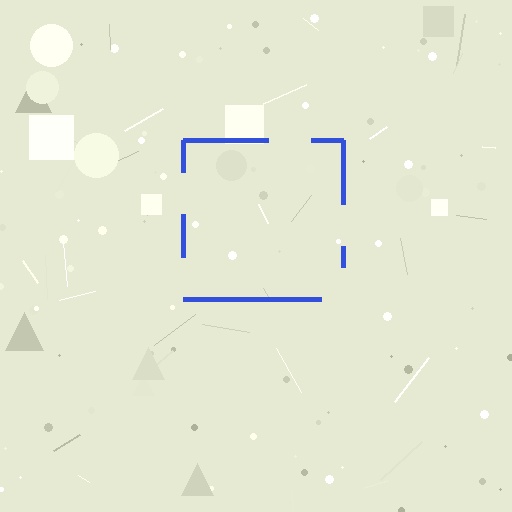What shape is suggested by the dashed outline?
The dashed outline suggests a square.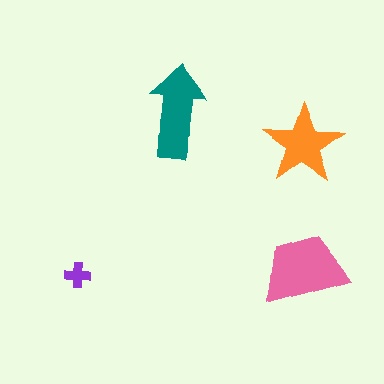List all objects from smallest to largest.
The purple cross, the orange star, the teal arrow, the pink trapezoid.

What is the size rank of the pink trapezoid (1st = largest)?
1st.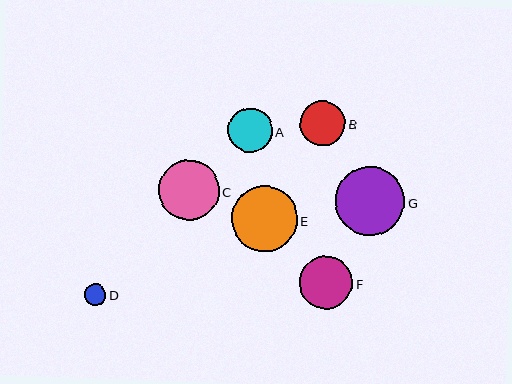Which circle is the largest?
Circle G is the largest with a size of approximately 69 pixels.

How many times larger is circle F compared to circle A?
Circle F is approximately 1.2 times the size of circle A.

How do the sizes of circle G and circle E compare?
Circle G and circle E are approximately the same size.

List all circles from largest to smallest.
From largest to smallest: G, E, C, F, B, A, D.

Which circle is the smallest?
Circle D is the smallest with a size of approximately 21 pixels.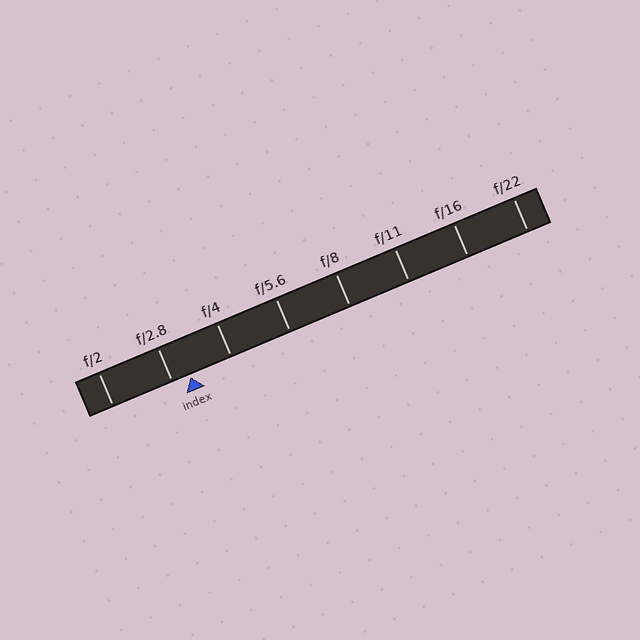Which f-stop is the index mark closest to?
The index mark is closest to f/2.8.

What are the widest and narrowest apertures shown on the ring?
The widest aperture shown is f/2 and the narrowest is f/22.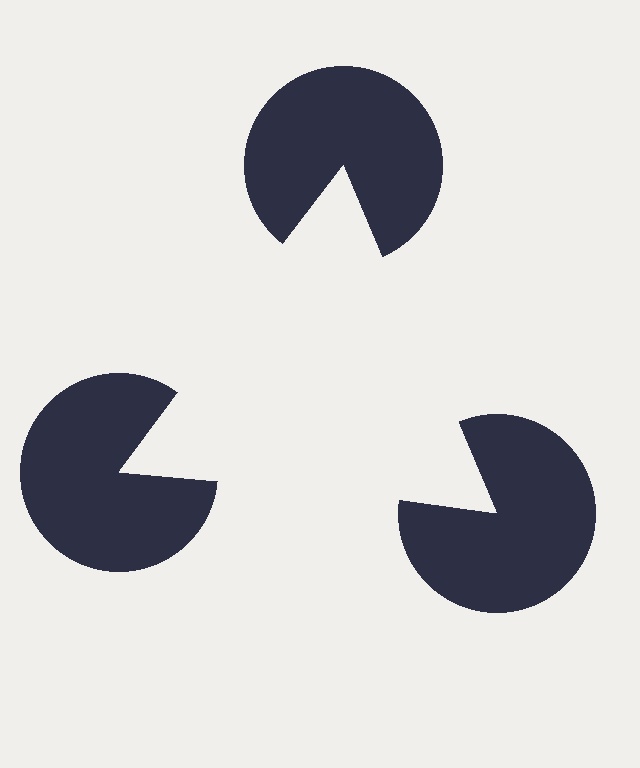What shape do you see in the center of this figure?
An illusory triangle — its edges are inferred from the aligned wedge cuts in the pac-man discs, not physically drawn.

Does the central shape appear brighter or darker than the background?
It typically appears slightly brighter than the background, even though no actual brightness change is drawn.